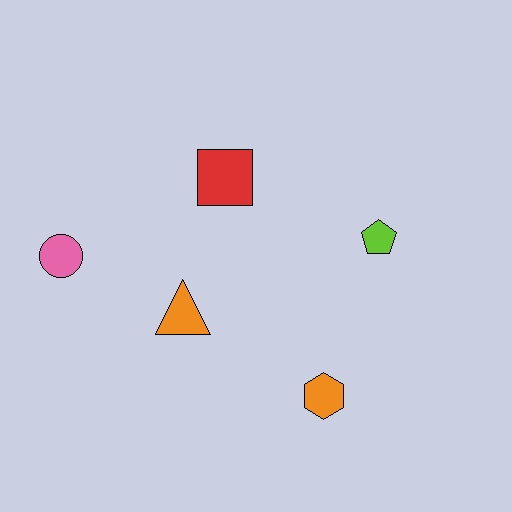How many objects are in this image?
There are 5 objects.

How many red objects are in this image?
There is 1 red object.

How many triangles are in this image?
There is 1 triangle.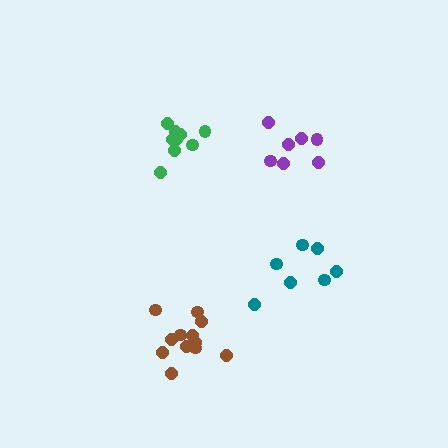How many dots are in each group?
Group 1: 7 dots, Group 2: 12 dots, Group 3: 9 dots, Group 4: 7 dots (35 total).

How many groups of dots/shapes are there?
There are 4 groups.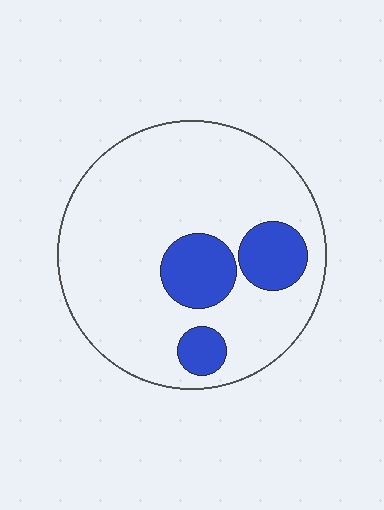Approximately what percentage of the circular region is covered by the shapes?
Approximately 20%.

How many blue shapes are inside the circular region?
3.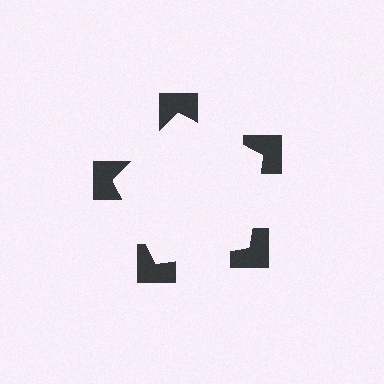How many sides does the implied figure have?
5 sides.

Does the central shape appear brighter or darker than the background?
It typically appears slightly brighter than the background, even though no actual brightness change is drawn.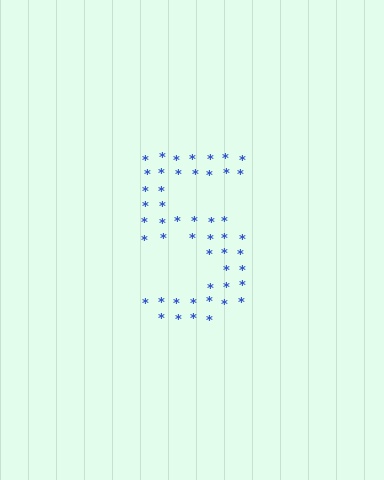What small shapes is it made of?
It is made of small asterisks.